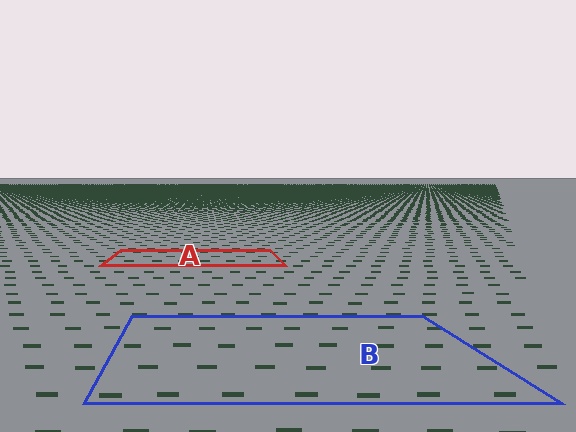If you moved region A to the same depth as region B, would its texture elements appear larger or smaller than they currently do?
They would appear larger. At a closer depth, the same texture elements are projected at a bigger on-screen size.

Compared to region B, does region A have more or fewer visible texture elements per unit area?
Region A has more texture elements per unit area — they are packed more densely because it is farther away.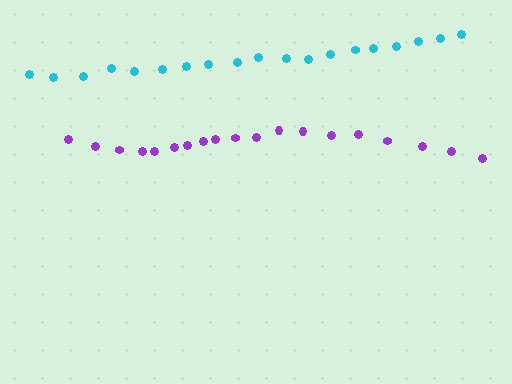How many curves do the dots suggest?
There are 2 distinct paths.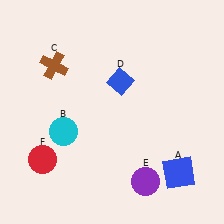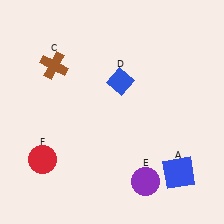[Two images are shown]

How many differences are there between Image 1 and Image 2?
There is 1 difference between the two images.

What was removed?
The cyan circle (B) was removed in Image 2.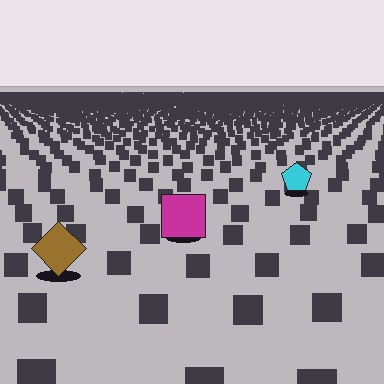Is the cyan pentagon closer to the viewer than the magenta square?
No. The magenta square is closer — you can tell from the texture gradient: the ground texture is coarser near it.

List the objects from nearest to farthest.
From nearest to farthest: the brown diamond, the magenta square, the cyan pentagon.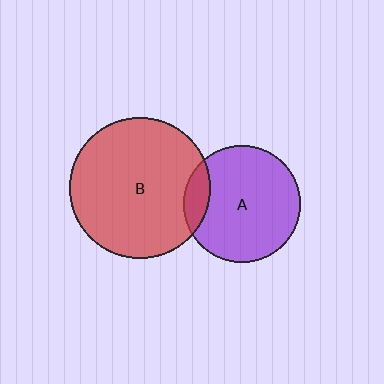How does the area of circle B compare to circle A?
Approximately 1.4 times.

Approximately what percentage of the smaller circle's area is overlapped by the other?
Approximately 15%.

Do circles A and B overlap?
Yes.